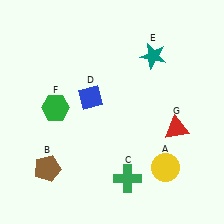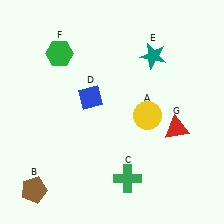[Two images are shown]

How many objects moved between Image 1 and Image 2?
3 objects moved between the two images.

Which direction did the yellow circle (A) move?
The yellow circle (A) moved up.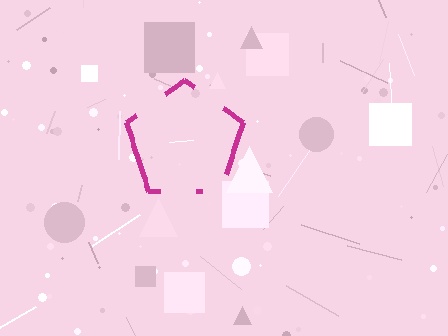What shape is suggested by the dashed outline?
The dashed outline suggests a pentagon.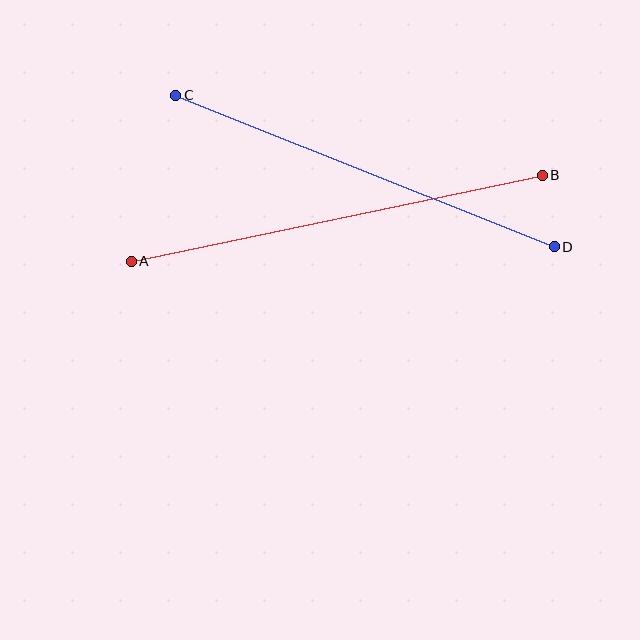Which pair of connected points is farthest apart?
Points A and B are farthest apart.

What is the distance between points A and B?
The distance is approximately 420 pixels.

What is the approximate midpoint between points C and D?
The midpoint is at approximately (365, 171) pixels.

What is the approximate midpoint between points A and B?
The midpoint is at approximately (337, 218) pixels.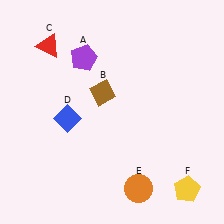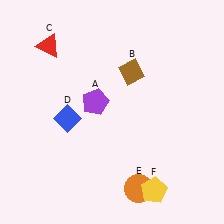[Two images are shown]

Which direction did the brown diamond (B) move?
The brown diamond (B) moved right.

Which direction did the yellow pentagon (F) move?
The yellow pentagon (F) moved left.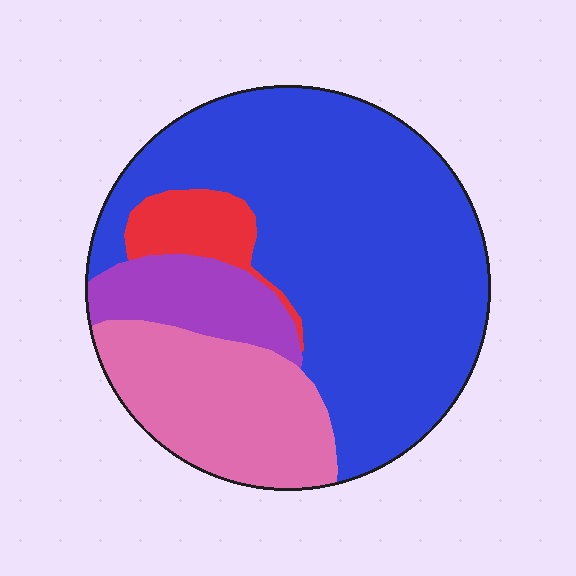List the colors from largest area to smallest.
From largest to smallest: blue, pink, purple, red.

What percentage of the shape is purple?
Purple takes up less than a sixth of the shape.